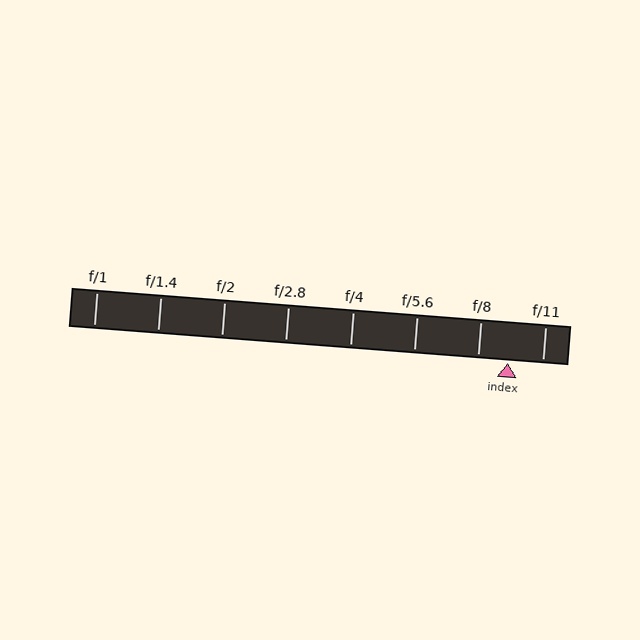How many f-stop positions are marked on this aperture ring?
There are 8 f-stop positions marked.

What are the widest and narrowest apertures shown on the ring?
The widest aperture shown is f/1 and the narrowest is f/11.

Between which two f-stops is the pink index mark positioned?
The index mark is between f/8 and f/11.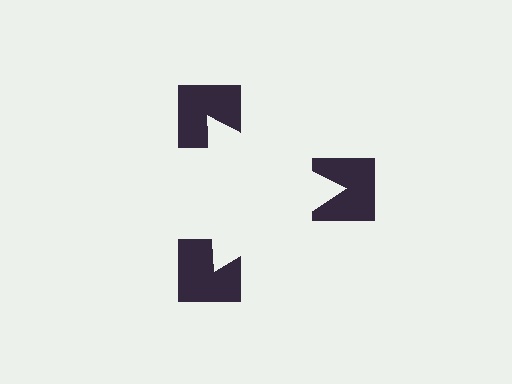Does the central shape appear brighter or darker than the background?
It typically appears slightly brighter than the background, even though no actual brightness change is drawn.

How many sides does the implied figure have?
3 sides.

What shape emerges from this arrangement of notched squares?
An illusory triangle — its edges are inferred from the aligned wedge cuts in the notched squares, not physically drawn.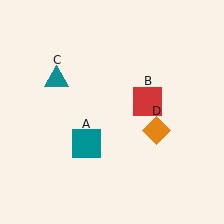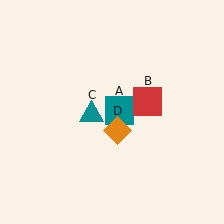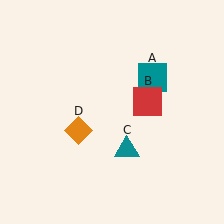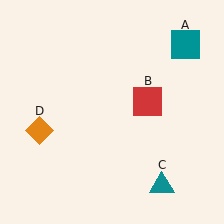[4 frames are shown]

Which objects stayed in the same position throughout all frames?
Red square (object B) remained stationary.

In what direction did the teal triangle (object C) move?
The teal triangle (object C) moved down and to the right.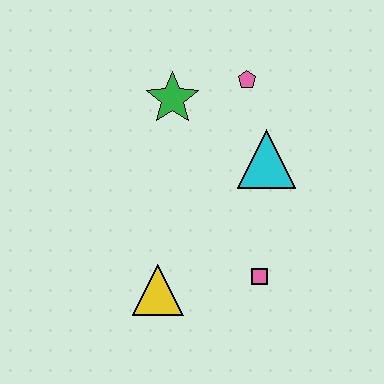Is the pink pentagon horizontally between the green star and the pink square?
Yes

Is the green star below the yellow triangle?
No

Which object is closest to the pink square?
The yellow triangle is closest to the pink square.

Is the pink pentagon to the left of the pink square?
Yes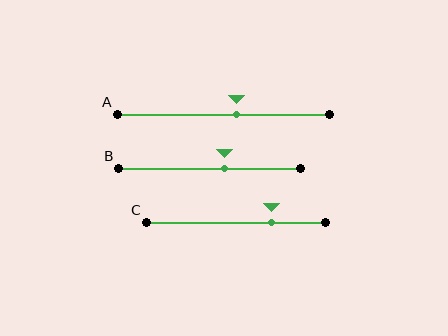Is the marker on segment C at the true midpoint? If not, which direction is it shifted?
No, the marker on segment C is shifted to the right by about 20% of the segment length.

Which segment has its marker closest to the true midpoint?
Segment A has its marker closest to the true midpoint.